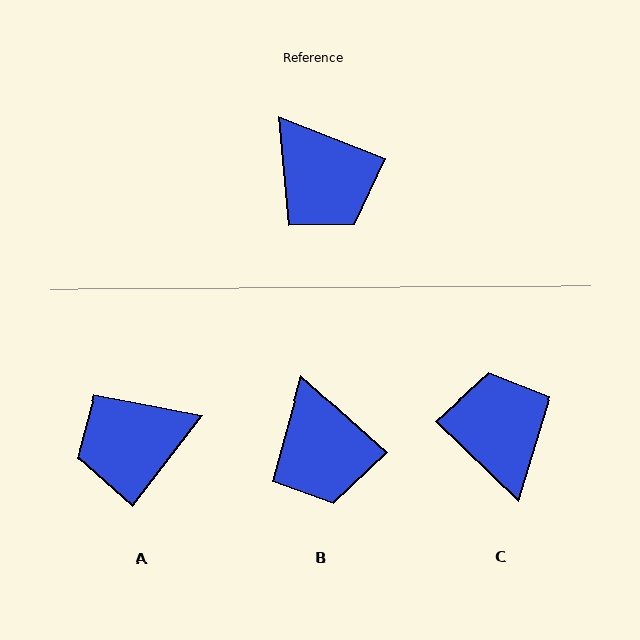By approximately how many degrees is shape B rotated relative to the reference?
Approximately 21 degrees clockwise.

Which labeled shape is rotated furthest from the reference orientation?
C, about 158 degrees away.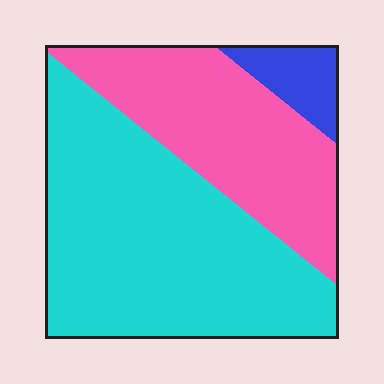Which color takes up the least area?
Blue, at roughly 5%.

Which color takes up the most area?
Cyan, at roughly 60%.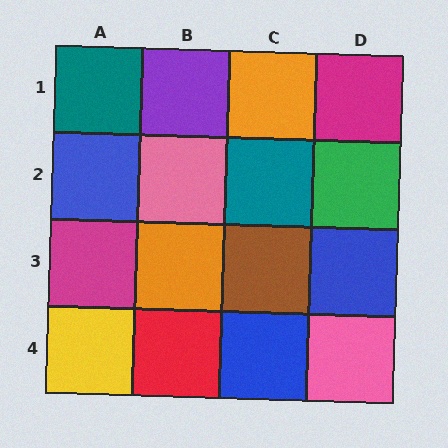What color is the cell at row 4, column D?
Pink.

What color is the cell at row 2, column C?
Teal.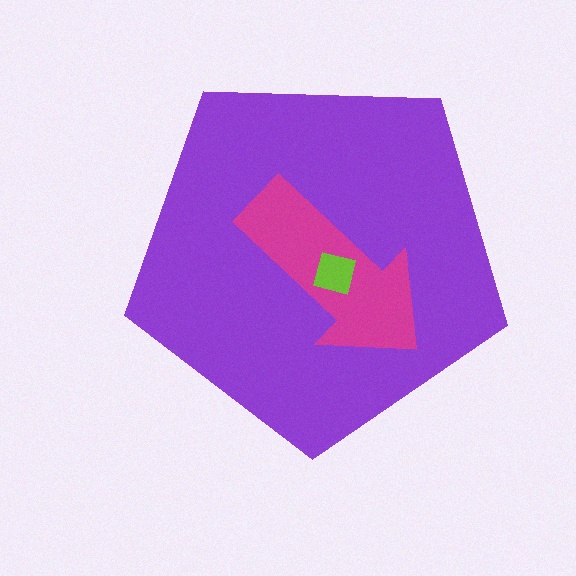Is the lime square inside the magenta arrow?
Yes.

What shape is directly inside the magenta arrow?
The lime square.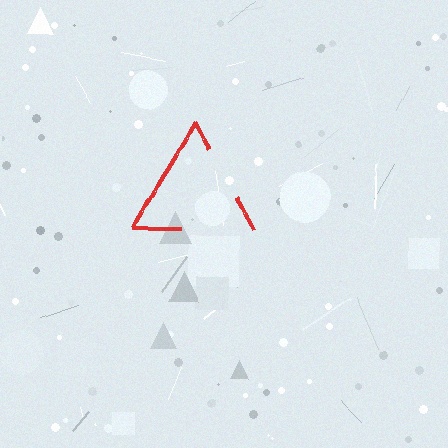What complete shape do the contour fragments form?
The contour fragments form a triangle.